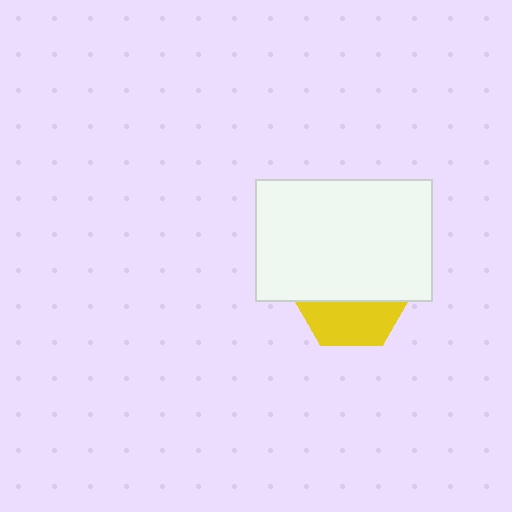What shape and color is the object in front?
The object in front is a white rectangle.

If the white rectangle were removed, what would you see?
You would see the complete yellow hexagon.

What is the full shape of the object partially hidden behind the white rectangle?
The partially hidden object is a yellow hexagon.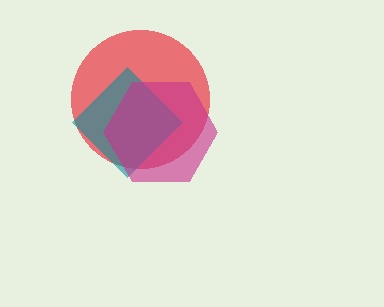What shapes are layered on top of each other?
The layered shapes are: a red circle, a teal diamond, a magenta hexagon.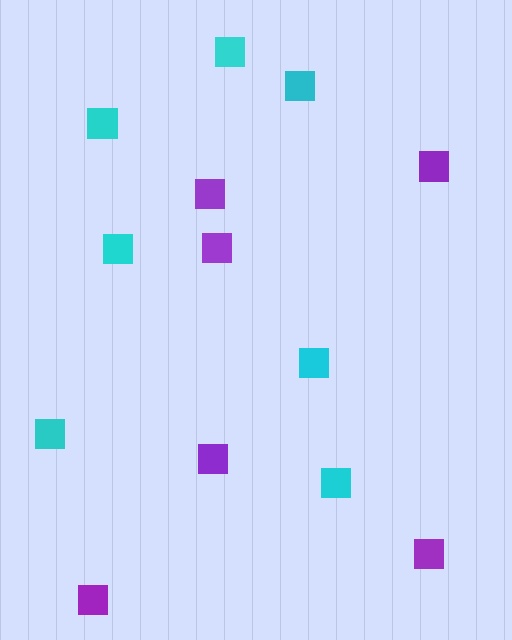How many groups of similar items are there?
There are 2 groups: one group of cyan squares (7) and one group of purple squares (6).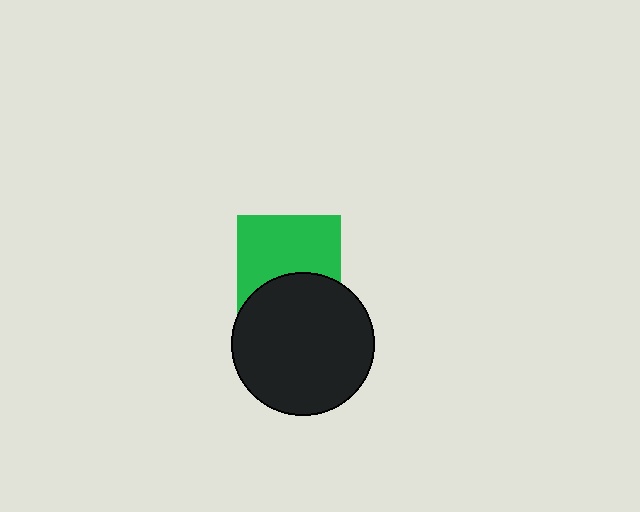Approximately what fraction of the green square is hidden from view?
Roughly 36% of the green square is hidden behind the black circle.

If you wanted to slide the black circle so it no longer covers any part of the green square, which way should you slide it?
Slide it down — that is the most direct way to separate the two shapes.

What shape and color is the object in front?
The object in front is a black circle.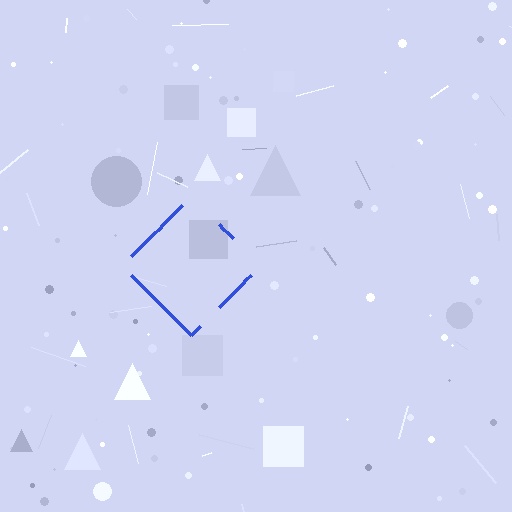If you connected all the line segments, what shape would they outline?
They would outline a diamond.